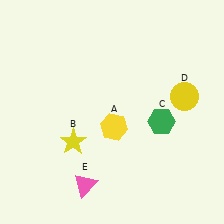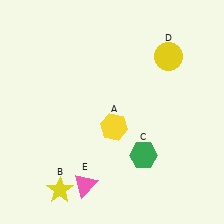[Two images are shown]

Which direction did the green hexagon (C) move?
The green hexagon (C) moved down.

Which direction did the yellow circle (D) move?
The yellow circle (D) moved up.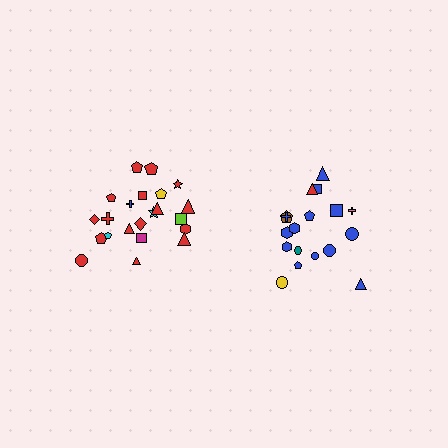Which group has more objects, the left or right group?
The left group.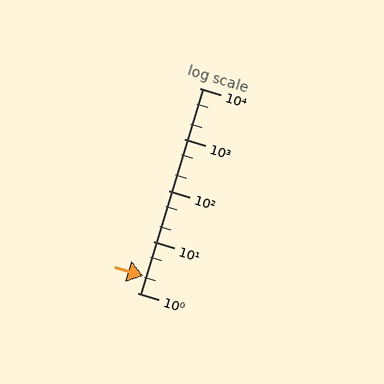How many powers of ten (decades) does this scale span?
The scale spans 4 decades, from 1 to 10000.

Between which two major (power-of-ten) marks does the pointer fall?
The pointer is between 1 and 10.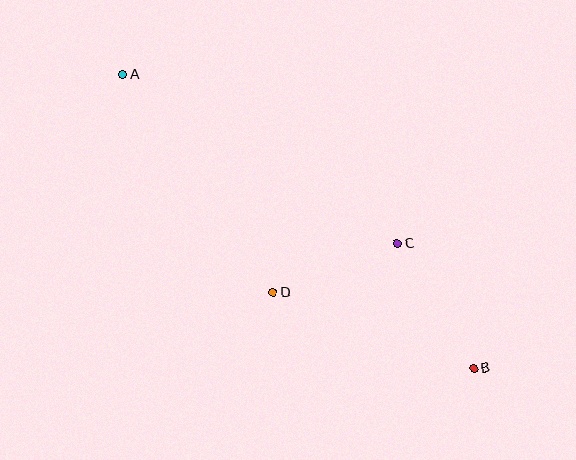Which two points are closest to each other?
Points C and D are closest to each other.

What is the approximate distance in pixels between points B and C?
The distance between B and C is approximately 146 pixels.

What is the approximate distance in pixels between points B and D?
The distance between B and D is approximately 214 pixels.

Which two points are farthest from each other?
Points A and B are farthest from each other.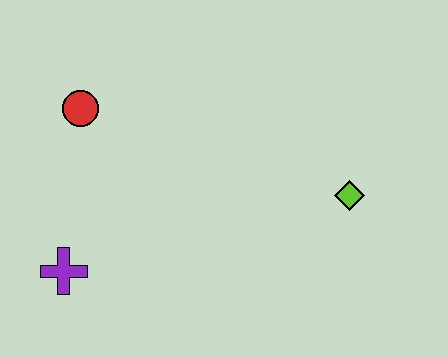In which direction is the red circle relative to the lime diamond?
The red circle is to the left of the lime diamond.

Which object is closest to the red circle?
The purple cross is closest to the red circle.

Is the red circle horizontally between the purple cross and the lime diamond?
Yes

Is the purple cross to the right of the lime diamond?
No